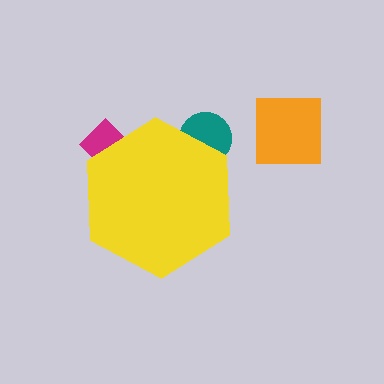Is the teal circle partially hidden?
Yes, the teal circle is partially hidden behind the yellow hexagon.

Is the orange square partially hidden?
No, the orange square is fully visible.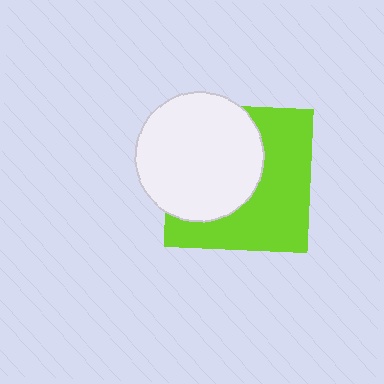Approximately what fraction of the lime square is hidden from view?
Roughly 49% of the lime square is hidden behind the white circle.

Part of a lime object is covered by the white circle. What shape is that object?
It is a square.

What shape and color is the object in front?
The object in front is a white circle.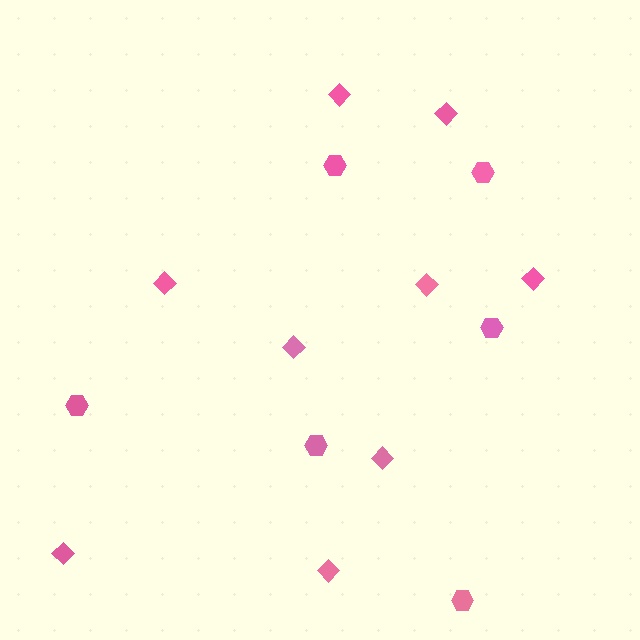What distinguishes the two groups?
There are 2 groups: one group of hexagons (6) and one group of diamonds (9).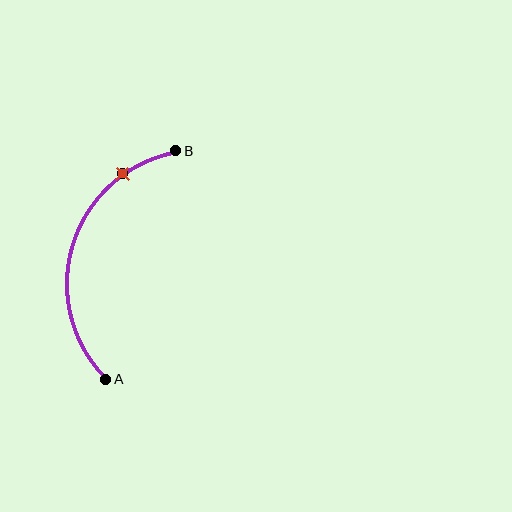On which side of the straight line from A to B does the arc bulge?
The arc bulges to the left of the straight line connecting A and B.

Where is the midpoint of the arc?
The arc midpoint is the point on the curve farthest from the straight line joining A and B. It sits to the left of that line.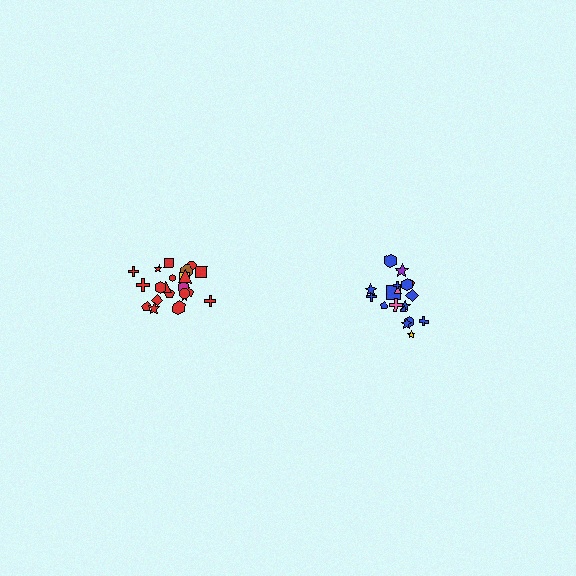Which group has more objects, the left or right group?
The left group.